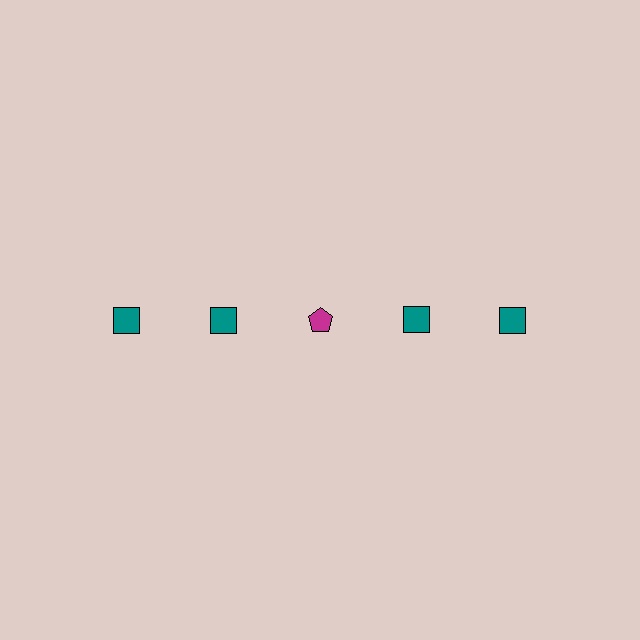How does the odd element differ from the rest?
It differs in both color (magenta instead of teal) and shape (pentagon instead of square).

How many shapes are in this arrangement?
There are 5 shapes arranged in a grid pattern.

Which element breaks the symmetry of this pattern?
The magenta pentagon in the top row, center column breaks the symmetry. All other shapes are teal squares.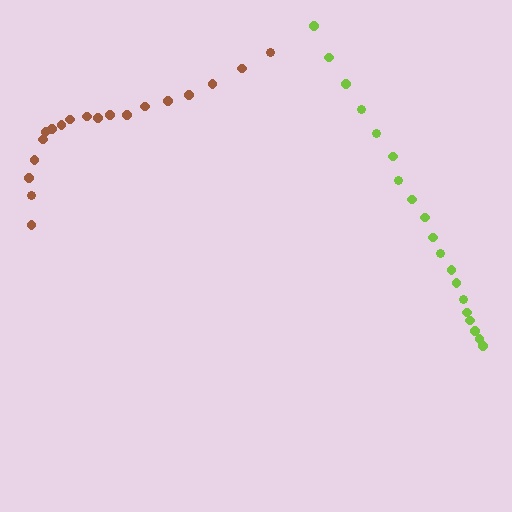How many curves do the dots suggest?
There are 2 distinct paths.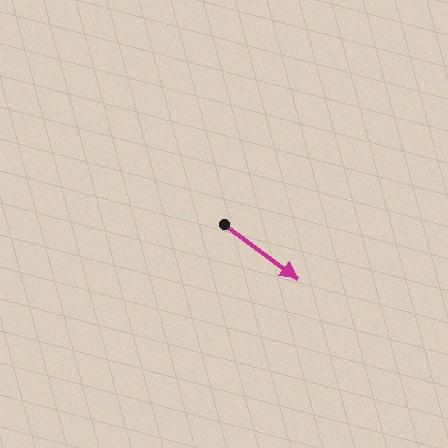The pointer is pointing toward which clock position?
Roughly 4 o'clock.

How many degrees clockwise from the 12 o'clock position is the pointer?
Approximately 126 degrees.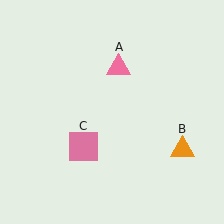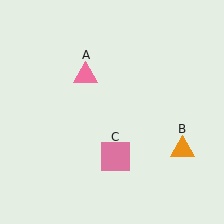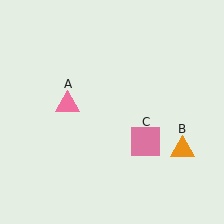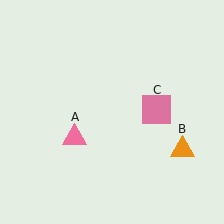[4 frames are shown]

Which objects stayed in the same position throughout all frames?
Orange triangle (object B) remained stationary.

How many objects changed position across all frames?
2 objects changed position: pink triangle (object A), pink square (object C).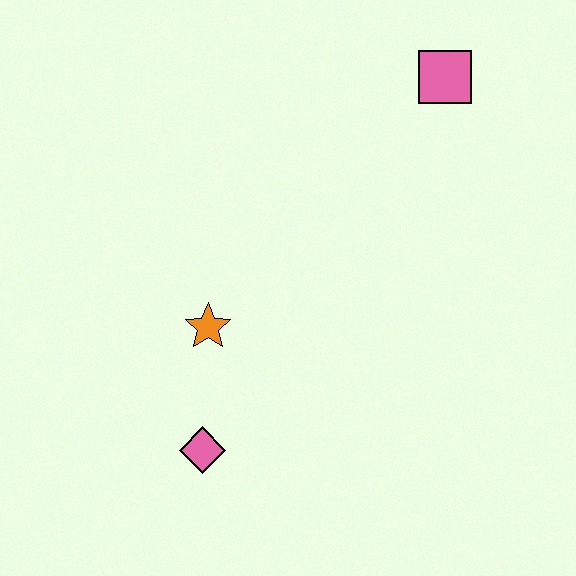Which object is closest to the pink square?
The orange star is closest to the pink square.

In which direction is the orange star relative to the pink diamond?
The orange star is above the pink diamond.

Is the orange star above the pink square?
No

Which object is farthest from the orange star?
The pink square is farthest from the orange star.